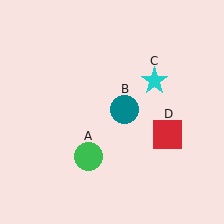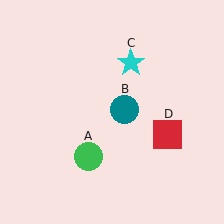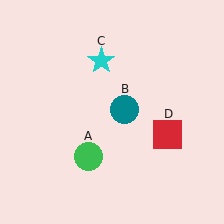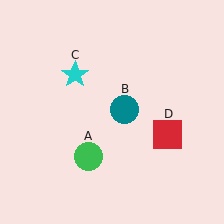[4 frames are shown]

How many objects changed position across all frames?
1 object changed position: cyan star (object C).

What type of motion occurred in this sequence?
The cyan star (object C) rotated counterclockwise around the center of the scene.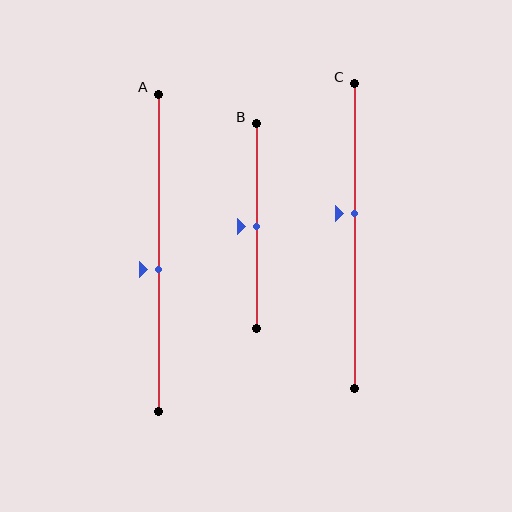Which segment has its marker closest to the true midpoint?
Segment B has its marker closest to the true midpoint.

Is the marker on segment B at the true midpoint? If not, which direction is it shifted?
Yes, the marker on segment B is at the true midpoint.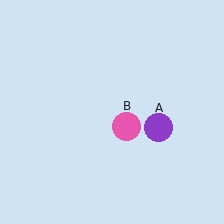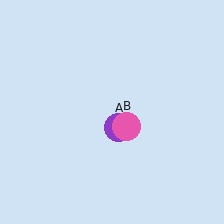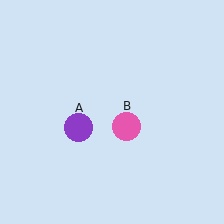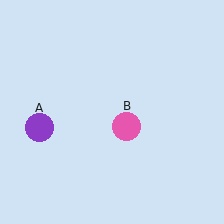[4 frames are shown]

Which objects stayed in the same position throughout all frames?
Pink circle (object B) remained stationary.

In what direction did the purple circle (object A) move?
The purple circle (object A) moved left.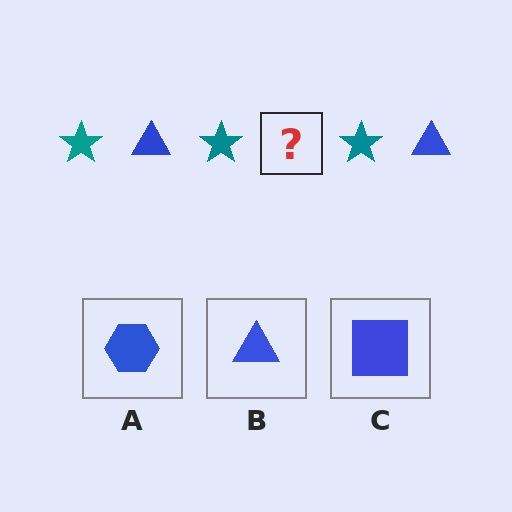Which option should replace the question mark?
Option B.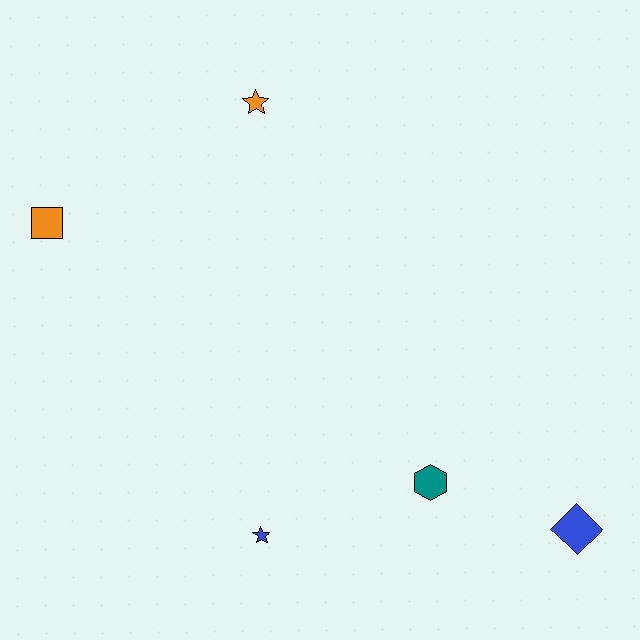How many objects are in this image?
There are 5 objects.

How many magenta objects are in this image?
There are no magenta objects.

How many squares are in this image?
There is 1 square.